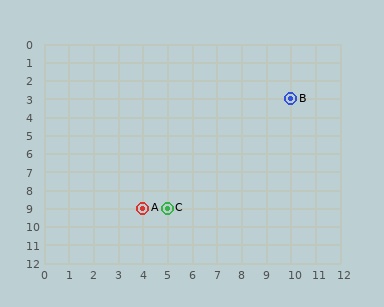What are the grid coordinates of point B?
Point B is at grid coordinates (10, 3).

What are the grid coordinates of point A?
Point A is at grid coordinates (4, 9).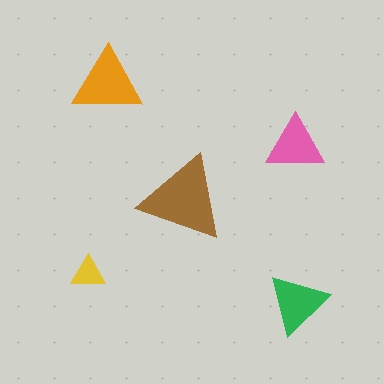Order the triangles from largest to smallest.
the brown one, the orange one, the green one, the pink one, the yellow one.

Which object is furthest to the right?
The green triangle is rightmost.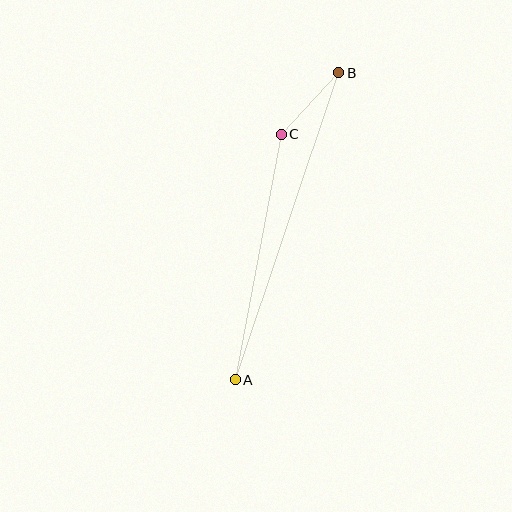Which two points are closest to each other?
Points B and C are closest to each other.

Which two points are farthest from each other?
Points A and B are farthest from each other.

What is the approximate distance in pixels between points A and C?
The distance between A and C is approximately 250 pixels.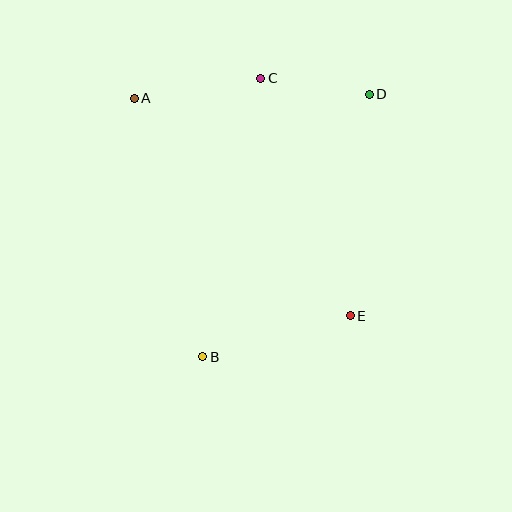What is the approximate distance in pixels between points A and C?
The distance between A and C is approximately 128 pixels.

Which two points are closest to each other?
Points C and D are closest to each other.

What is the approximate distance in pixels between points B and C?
The distance between B and C is approximately 285 pixels.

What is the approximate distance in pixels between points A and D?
The distance between A and D is approximately 235 pixels.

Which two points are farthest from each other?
Points B and D are farthest from each other.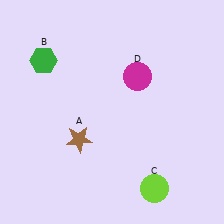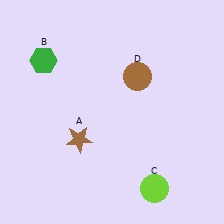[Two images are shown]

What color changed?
The circle (D) changed from magenta in Image 1 to brown in Image 2.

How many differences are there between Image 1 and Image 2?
There is 1 difference between the two images.